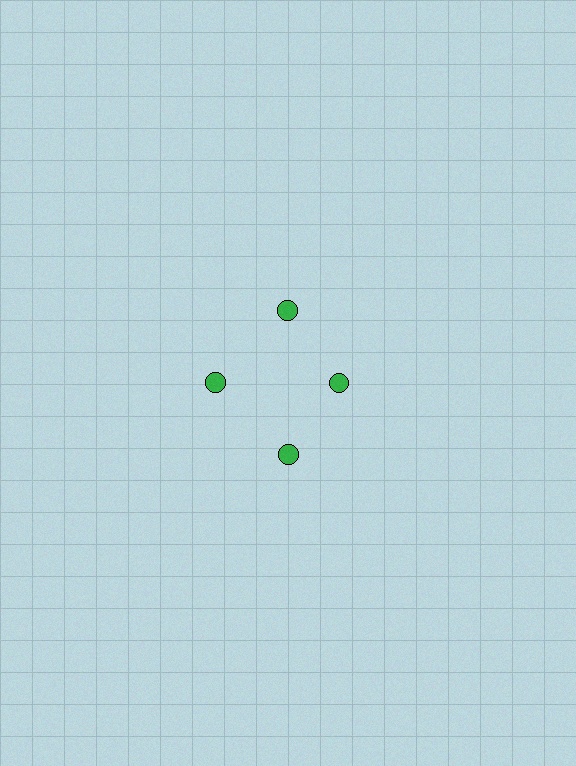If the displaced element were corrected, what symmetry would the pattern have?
It would have 4-fold rotational symmetry — the pattern would map onto itself every 90 degrees.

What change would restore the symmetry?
The symmetry would be restored by moving it outward, back onto the ring so that all 4 circles sit at equal angles and equal distance from the center.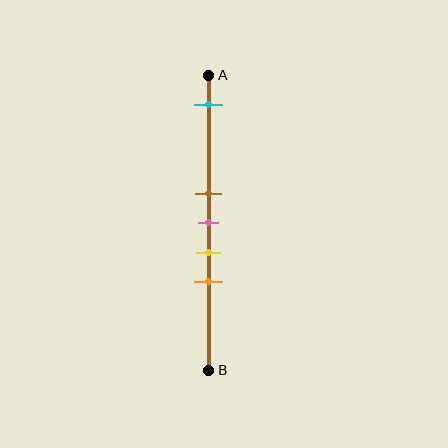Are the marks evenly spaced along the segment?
No, the marks are not evenly spaced.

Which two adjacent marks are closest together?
The brown and pink marks are the closest adjacent pair.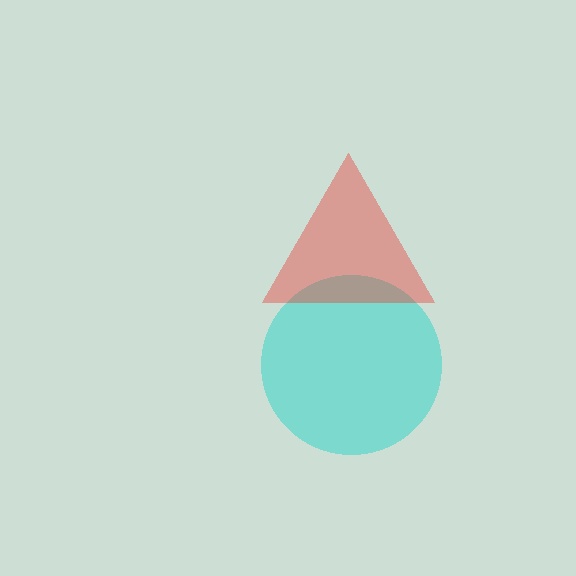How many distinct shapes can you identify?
There are 2 distinct shapes: a cyan circle, a red triangle.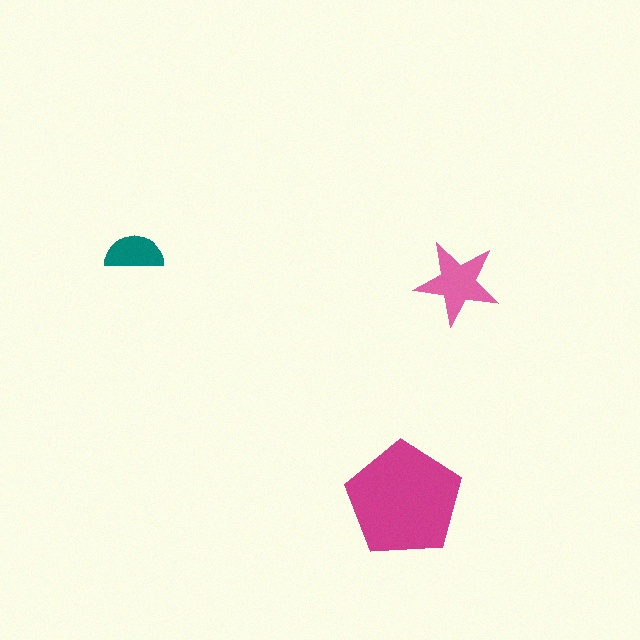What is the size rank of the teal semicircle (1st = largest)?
3rd.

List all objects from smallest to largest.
The teal semicircle, the pink star, the magenta pentagon.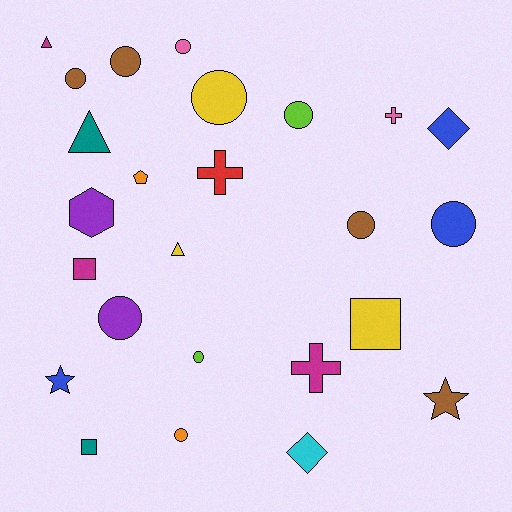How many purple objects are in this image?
There are 2 purple objects.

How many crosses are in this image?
There are 3 crosses.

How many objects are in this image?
There are 25 objects.